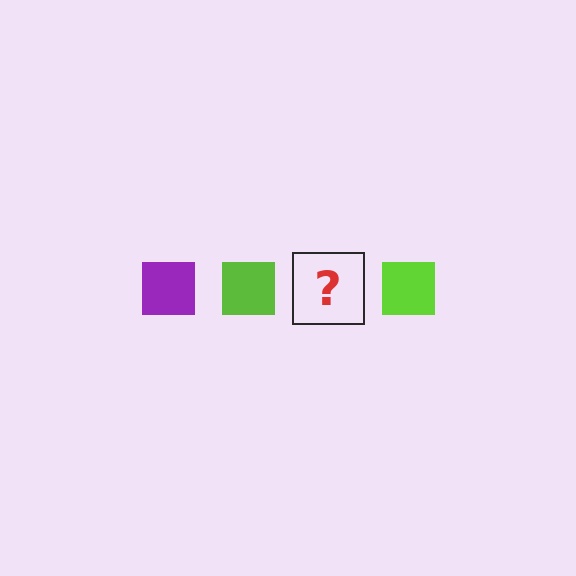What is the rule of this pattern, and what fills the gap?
The rule is that the pattern cycles through purple, lime squares. The gap should be filled with a purple square.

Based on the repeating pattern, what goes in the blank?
The blank should be a purple square.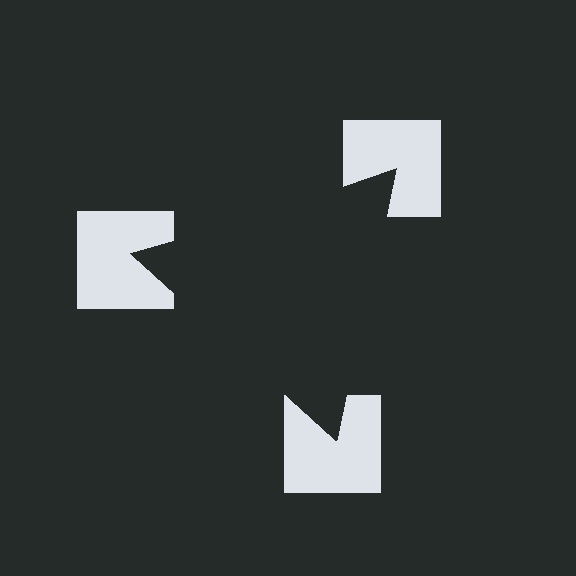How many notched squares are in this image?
There are 3 — one at each vertex of the illusory triangle.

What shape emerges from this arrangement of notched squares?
An illusory triangle — its edges are inferred from the aligned wedge cuts in the notched squares, not physically drawn.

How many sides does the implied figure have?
3 sides.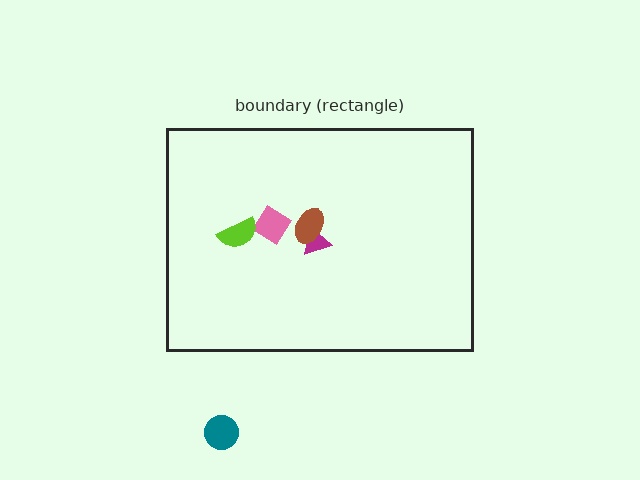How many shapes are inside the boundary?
4 inside, 1 outside.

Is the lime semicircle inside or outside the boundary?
Inside.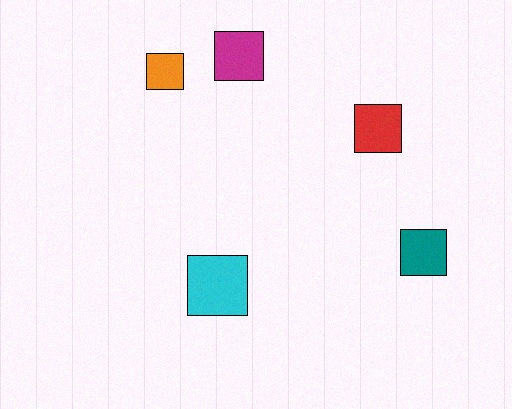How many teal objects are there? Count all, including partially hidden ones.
There is 1 teal object.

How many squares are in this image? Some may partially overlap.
There are 5 squares.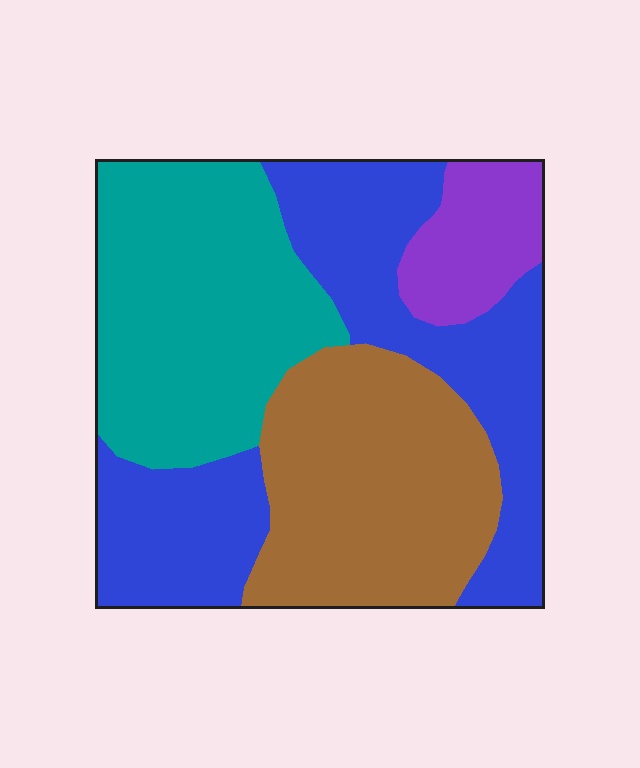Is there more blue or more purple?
Blue.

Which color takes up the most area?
Blue, at roughly 35%.